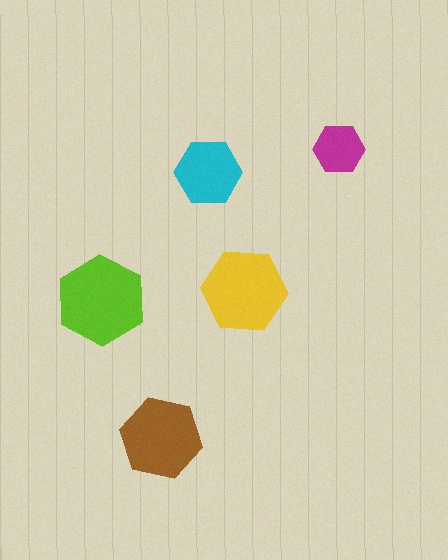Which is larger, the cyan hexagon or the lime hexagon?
The lime one.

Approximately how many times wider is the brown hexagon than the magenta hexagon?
About 1.5 times wider.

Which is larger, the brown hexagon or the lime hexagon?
The lime one.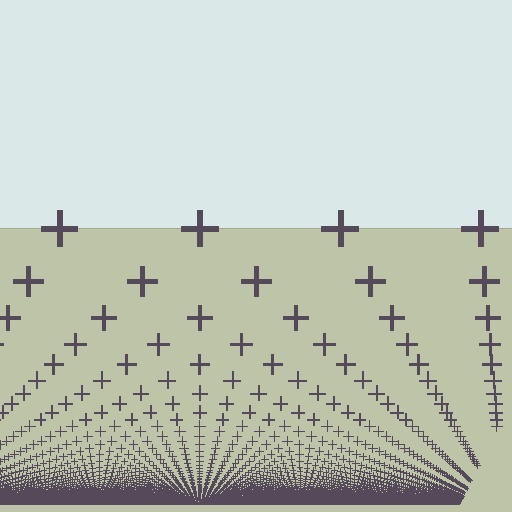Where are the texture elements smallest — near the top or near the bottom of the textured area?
Near the bottom.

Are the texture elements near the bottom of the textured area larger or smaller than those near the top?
Smaller. The gradient is inverted — elements near the bottom are smaller and denser.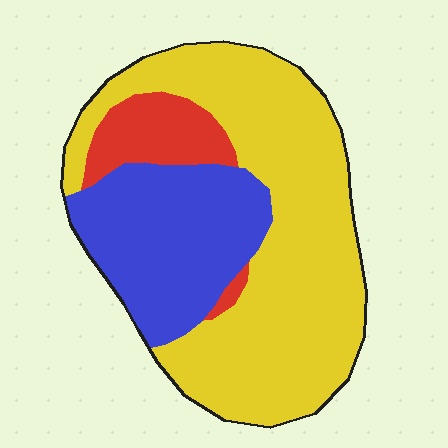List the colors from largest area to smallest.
From largest to smallest: yellow, blue, red.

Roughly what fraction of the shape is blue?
Blue covers 29% of the shape.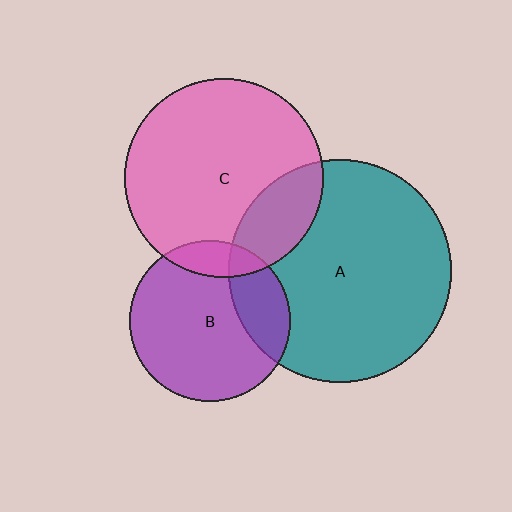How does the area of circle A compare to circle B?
Approximately 1.9 times.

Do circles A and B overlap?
Yes.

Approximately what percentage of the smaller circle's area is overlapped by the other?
Approximately 25%.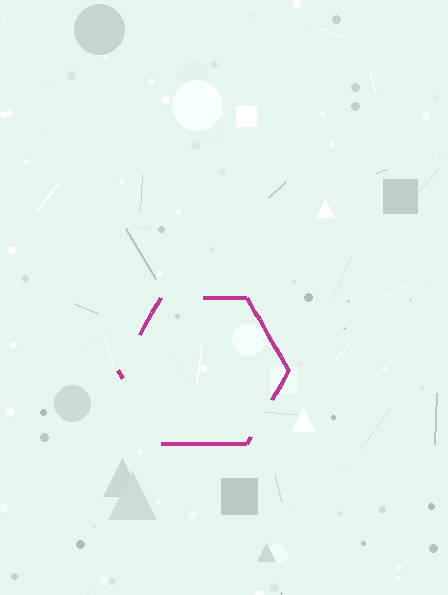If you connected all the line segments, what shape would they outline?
They would outline a hexagon.